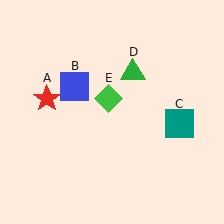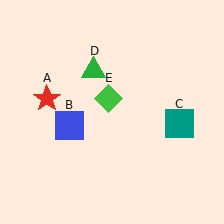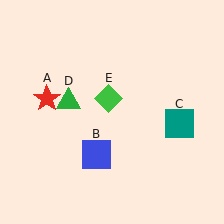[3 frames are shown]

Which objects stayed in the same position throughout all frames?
Red star (object A) and teal square (object C) and green diamond (object E) remained stationary.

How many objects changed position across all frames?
2 objects changed position: blue square (object B), green triangle (object D).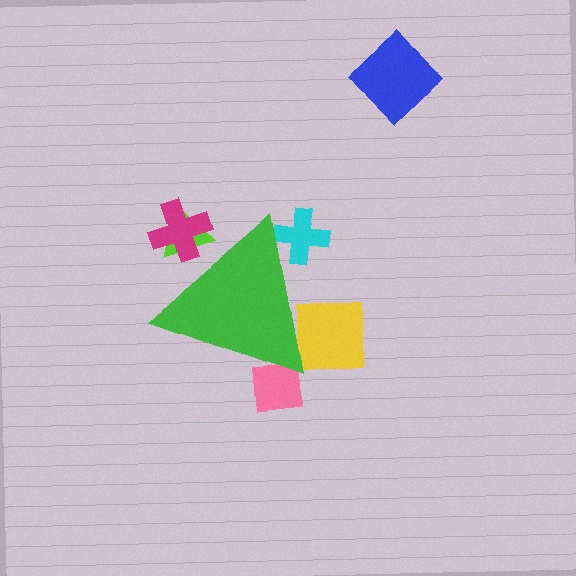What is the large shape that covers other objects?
A green triangle.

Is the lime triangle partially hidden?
Yes, the lime triangle is partially hidden behind the green triangle.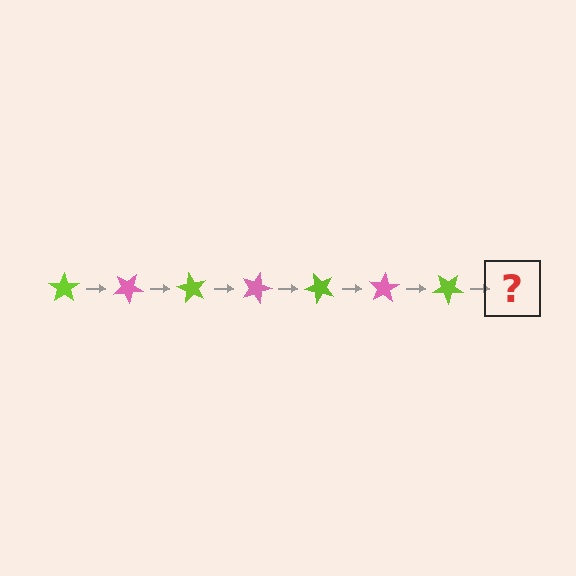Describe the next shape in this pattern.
It should be a pink star, rotated 210 degrees from the start.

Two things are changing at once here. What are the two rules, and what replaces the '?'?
The two rules are that it rotates 30 degrees each step and the color cycles through lime and pink. The '?' should be a pink star, rotated 210 degrees from the start.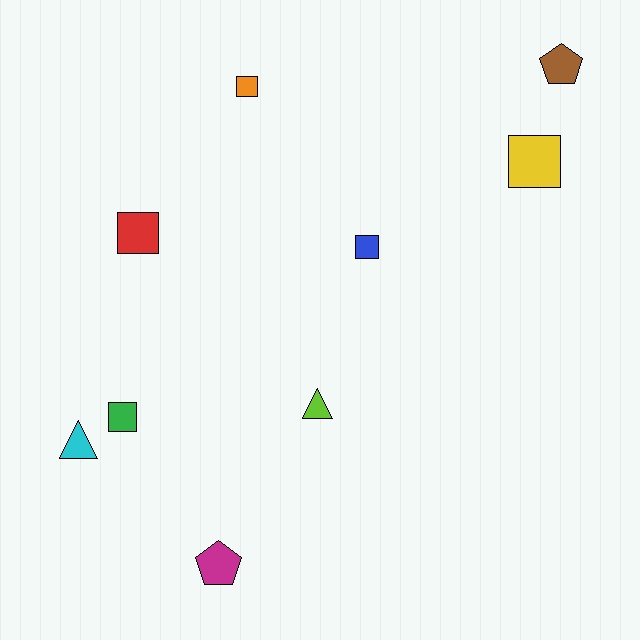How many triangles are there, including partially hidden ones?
There are 2 triangles.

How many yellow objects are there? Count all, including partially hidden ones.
There is 1 yellow object.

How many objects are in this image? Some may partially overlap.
There are 9 objects.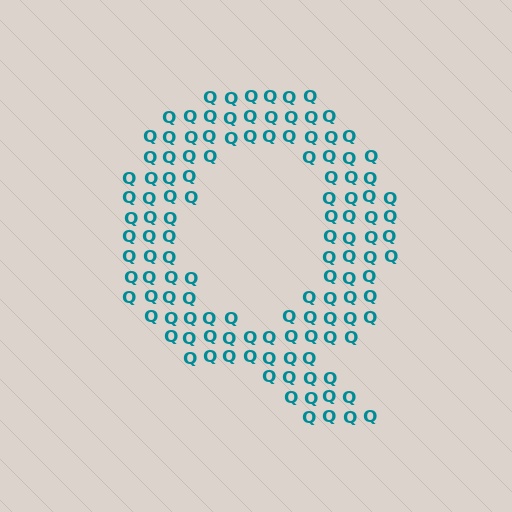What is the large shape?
The large shape is the letter Q.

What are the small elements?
The small elements are letter Q's.